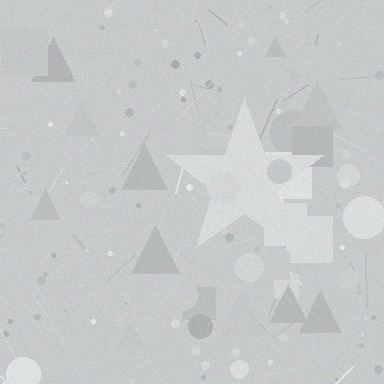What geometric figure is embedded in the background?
A star is embedded in the background.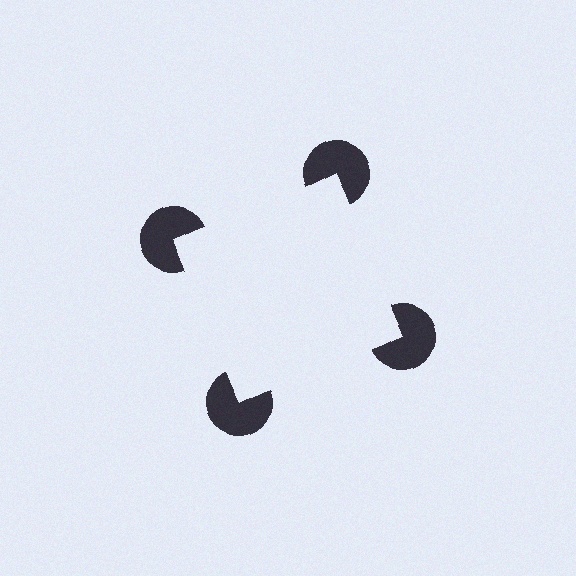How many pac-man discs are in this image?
There are 4 — one at each vertex of the illusory square.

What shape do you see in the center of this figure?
An illusory square — its edges are inferred from the aligned wedge cuts in the pac-man discs, not physically drawn.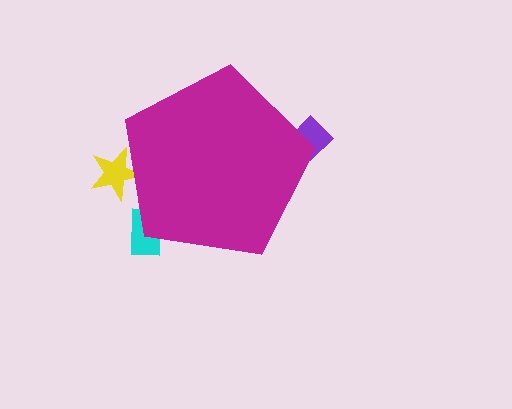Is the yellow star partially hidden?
Yes, the yellow star is partially hidden behind the magenta pentagon.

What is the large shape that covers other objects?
A magenta pentagon.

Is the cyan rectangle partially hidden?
Yes, the cyan rectangle is partially hidden behind the magenta pentagon.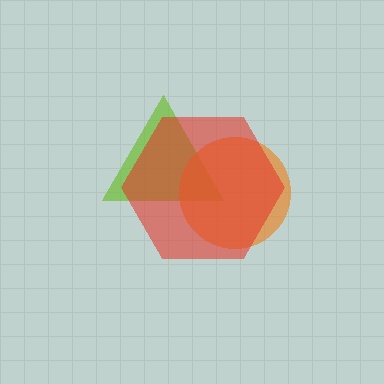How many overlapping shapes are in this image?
There are 3 overlapping shapes in the image.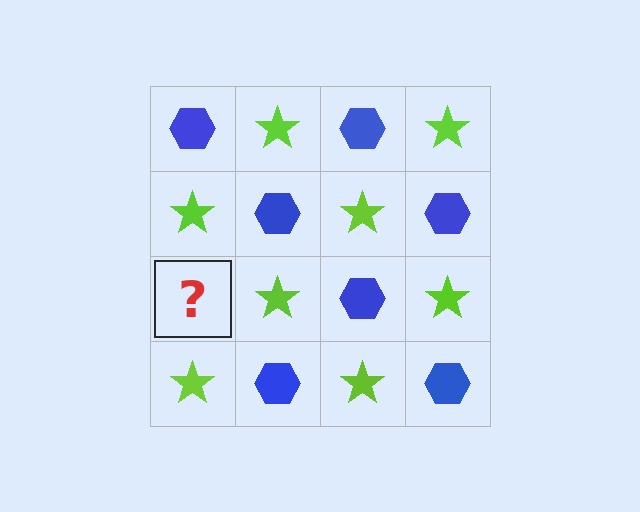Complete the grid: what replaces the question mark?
The question mark should be replaced with a blue hexagon.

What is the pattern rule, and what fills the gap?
The rule is that it alternates blue hexagon and lime star in a checkerboard pattern. The gap should be filled with a blue hexagon.